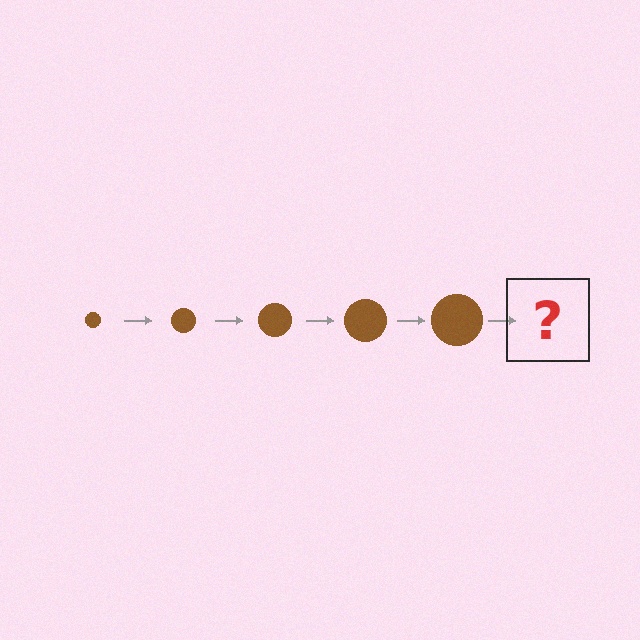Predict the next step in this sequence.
The next step is a brown circle, larger than the previous one.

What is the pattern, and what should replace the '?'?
The pattern is that the circle gets progressively larger each step. The '?' should be a brown circle, larger than the previous one.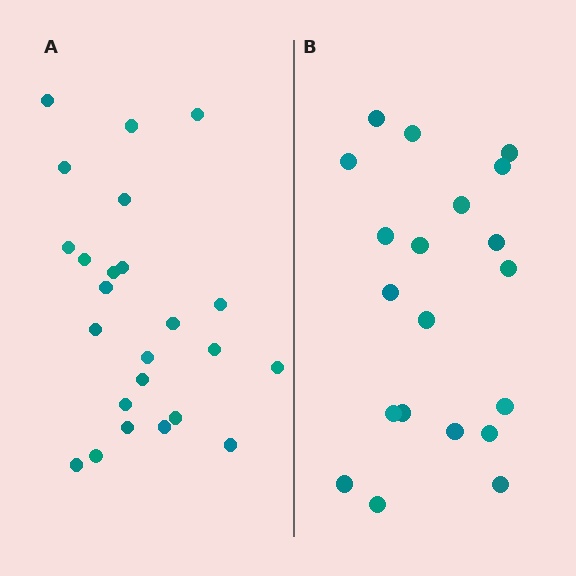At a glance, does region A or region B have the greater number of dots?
Region A (the left region) has more dots.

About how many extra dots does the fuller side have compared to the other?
Region A has about 4 more dots than region B.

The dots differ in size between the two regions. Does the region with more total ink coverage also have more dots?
No. Region B has more total ink coverage because its dots are larger, but region A actually contains more individual dots. Total area can be misleading — the number of items is what matters here.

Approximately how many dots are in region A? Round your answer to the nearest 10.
About 20 dots. (The exact count is 24, which rounds to 20.)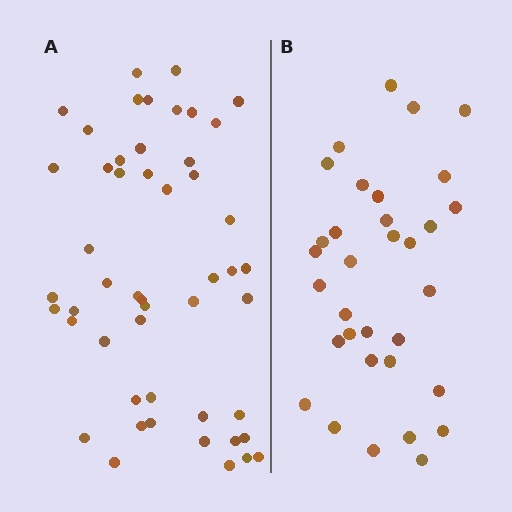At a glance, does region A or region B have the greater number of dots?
Region A (the left region) has more dots.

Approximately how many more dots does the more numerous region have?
Region A has approximately 15 more dots than region B.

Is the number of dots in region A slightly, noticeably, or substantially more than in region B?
Region A has substantially more. The ratio is roughly 1.5 to 1.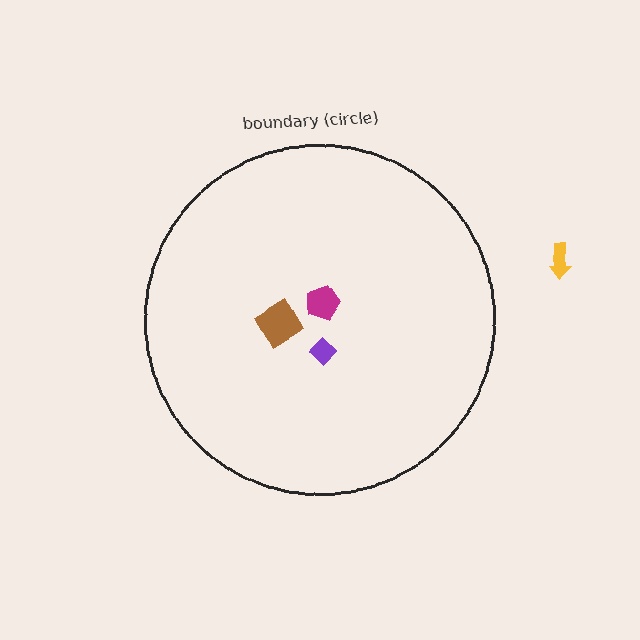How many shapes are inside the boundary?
3 inside, 1 outside.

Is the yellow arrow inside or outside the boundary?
Outside.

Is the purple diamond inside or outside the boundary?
Inside.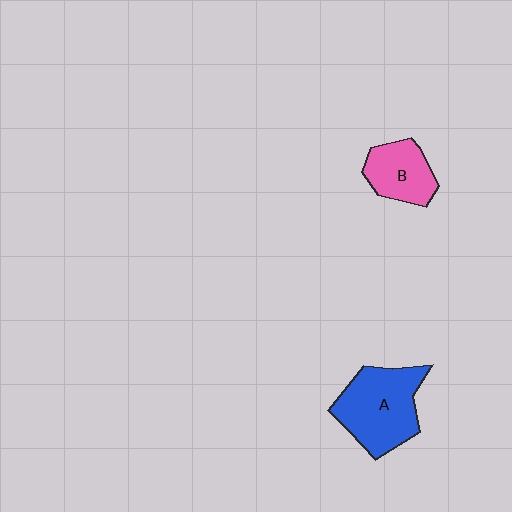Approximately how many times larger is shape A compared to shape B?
Approximately 1.7 times.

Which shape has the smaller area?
Shape B (pink).